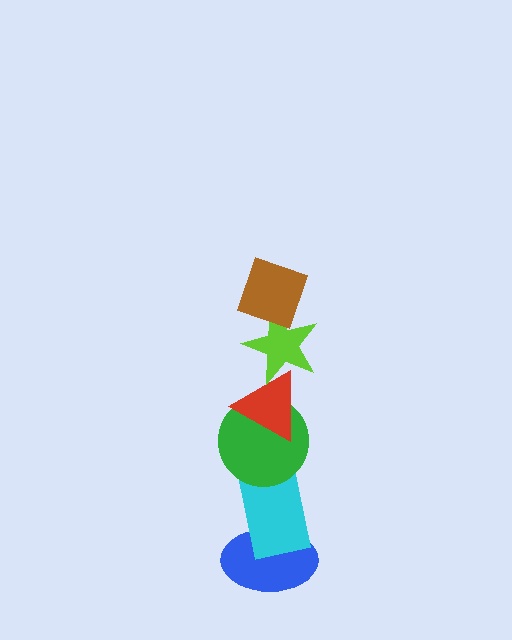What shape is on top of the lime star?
The brown diamond is on top of the lime star.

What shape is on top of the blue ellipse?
The cyan rectangle is on top of the blue ellipse.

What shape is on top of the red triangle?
The lime star is on top of the red triangle.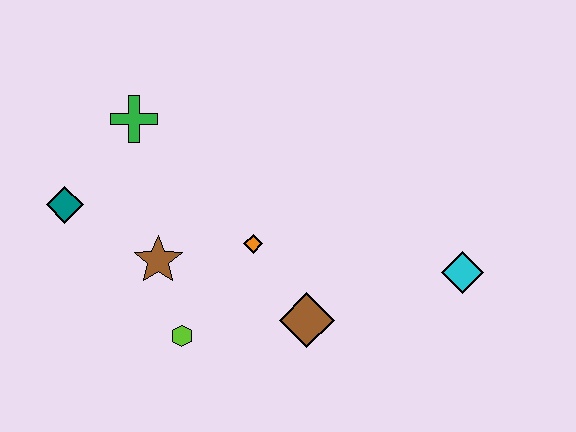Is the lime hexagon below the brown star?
Yes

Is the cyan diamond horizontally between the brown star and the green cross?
No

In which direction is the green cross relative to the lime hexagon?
The green cross is above the lime hexagon.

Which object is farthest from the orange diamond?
The cyan diamond is farthest from the orange diamond.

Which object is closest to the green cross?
The teal diamond is closest to the green cross.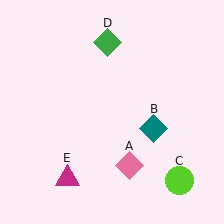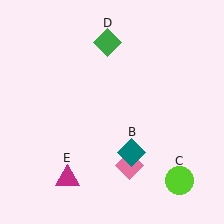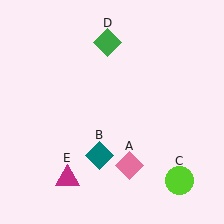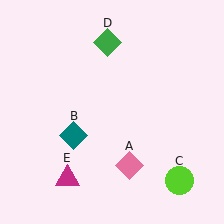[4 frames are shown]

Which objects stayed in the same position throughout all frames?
Pink diamond (object A) and lime circle (object C) and green diamond (object D) and magenta triangle (object E) remained stationary.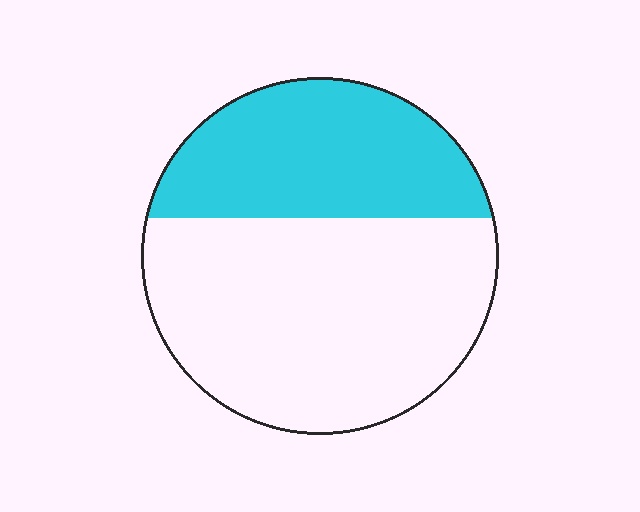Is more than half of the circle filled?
No.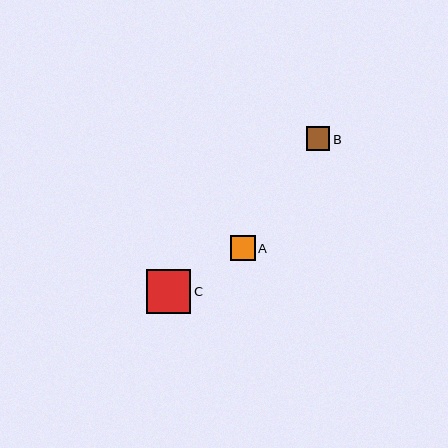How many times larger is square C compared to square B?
Square C is approximately 1.9 times the size of square B.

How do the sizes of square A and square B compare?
Square A and square B are approximately the same size.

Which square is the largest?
Square C is the largest with a size of approximately 44 pixels.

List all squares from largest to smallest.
From largest to smallest: C, A, B.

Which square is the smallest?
Square B is the smallest with a size of approximately 24 pixels.